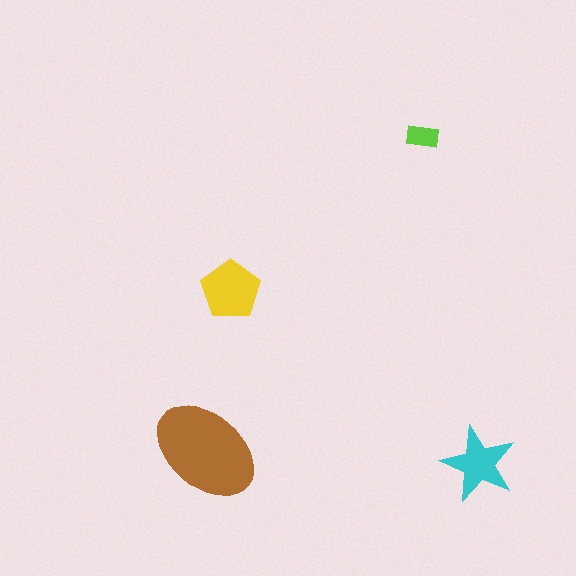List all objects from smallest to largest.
The lime rectangle, the cyan star, the yellow pentagon, the brown ellipse.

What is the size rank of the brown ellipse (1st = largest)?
1st.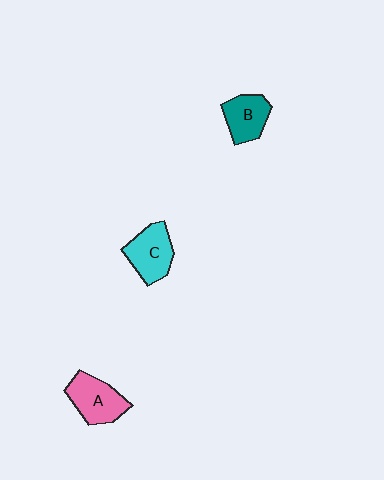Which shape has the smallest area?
Shape B (teal).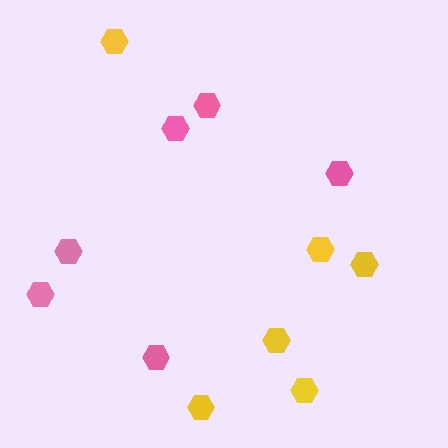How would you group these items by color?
There are 2 groups: one group of pink hexagons (6) and one group of yellow hexagons (6).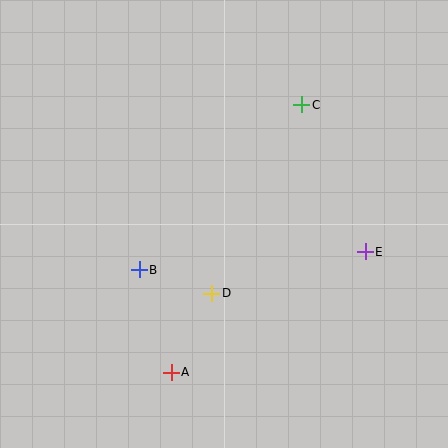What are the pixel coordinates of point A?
Point A is at (171, 372).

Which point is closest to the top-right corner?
Point C is closest to the top-right corner.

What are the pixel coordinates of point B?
Point B is at (139, 270).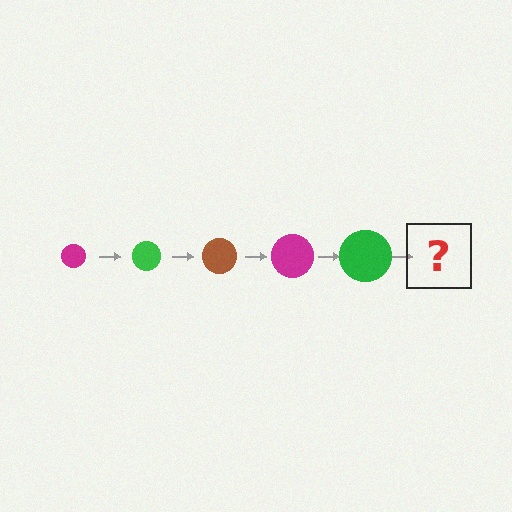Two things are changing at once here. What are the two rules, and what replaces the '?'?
The two rules are that the circle grows larger each step and the color cycles through magenta, green, and brown. The '?' should be a brown circle, larger than the previous one.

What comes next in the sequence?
The next element should be a brown circle, larger than the previous one.